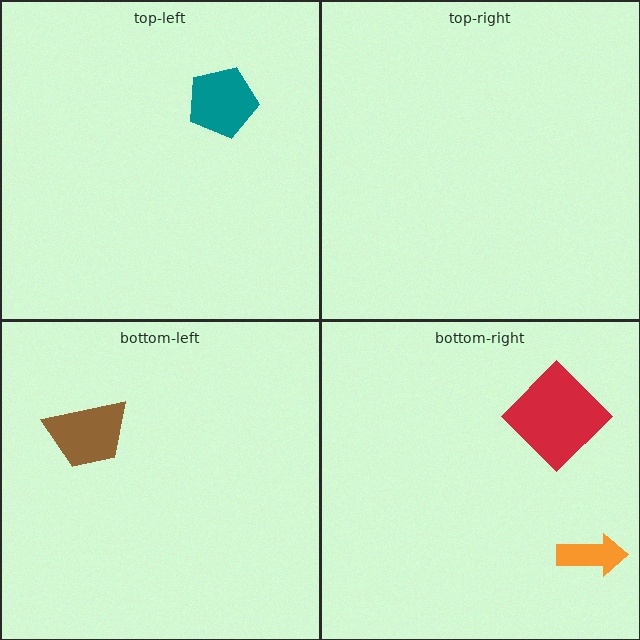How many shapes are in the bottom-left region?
1.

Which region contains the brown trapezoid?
The bottom-left region.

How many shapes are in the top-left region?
1.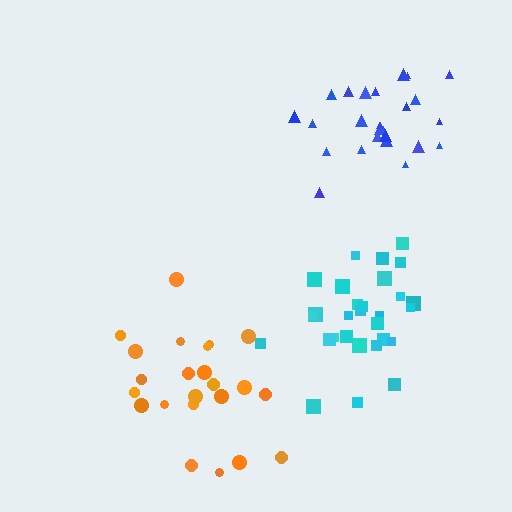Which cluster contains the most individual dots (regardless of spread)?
Cyan (29).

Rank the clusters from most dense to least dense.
cyan, blue, orange.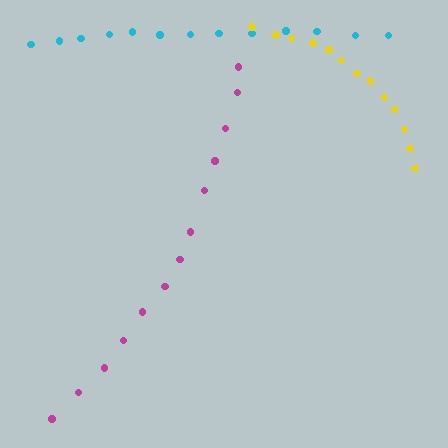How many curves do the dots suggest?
There are 3 distinct paths.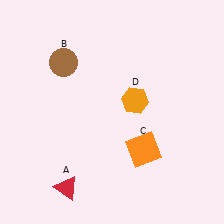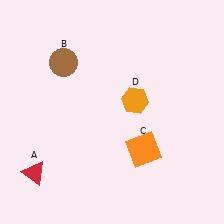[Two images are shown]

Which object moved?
The red triangle (A) moved left.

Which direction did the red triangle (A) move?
The red triangle (A) moved left.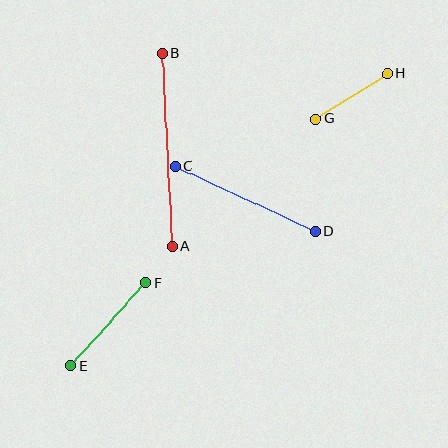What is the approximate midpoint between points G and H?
The midpoint is at approximately (352, 96) pixels.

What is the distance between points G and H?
The distance is approximately 84 pixels.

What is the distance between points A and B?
The distance is approximately 193 pixels.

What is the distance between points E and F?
The distance is approximately 112 pixels.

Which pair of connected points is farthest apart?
Points A and B are farthest apart.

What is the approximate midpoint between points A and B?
The midpoint is at approximately (168, 150) pixels.